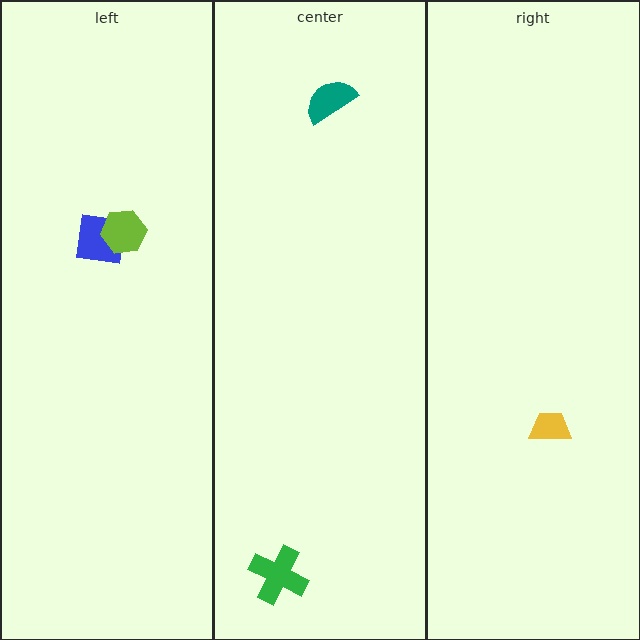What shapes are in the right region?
The yellow trapezoid.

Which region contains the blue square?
The left region.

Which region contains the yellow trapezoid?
The right region.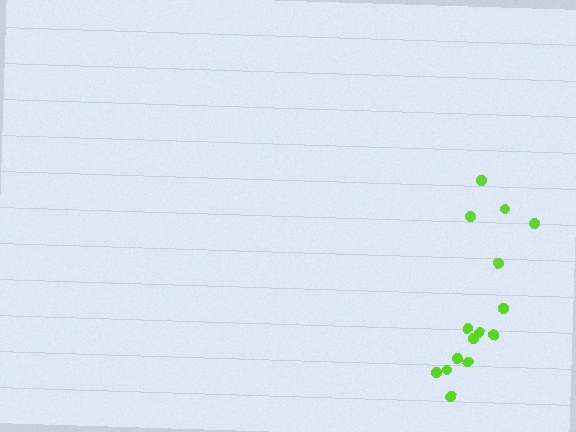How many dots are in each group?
Group 1: 10 dots, Group 2: 5 dots (15 total).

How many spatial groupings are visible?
There are 2 spatial groupings.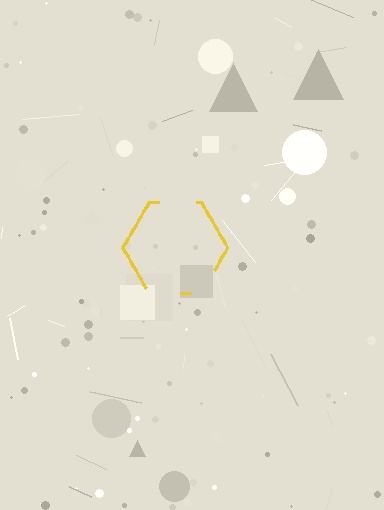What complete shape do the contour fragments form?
The contour fragments form a hexagon.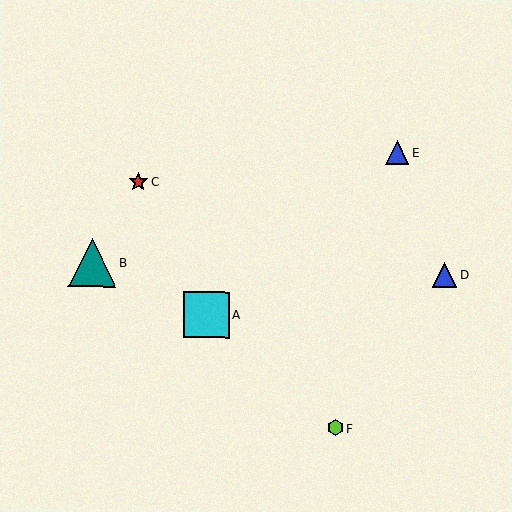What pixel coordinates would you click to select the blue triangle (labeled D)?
Click at (444, 275) to select the blue triangle D.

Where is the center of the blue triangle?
The center of the blue triangle is at (444, 275).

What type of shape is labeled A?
Shape A is a cyan square.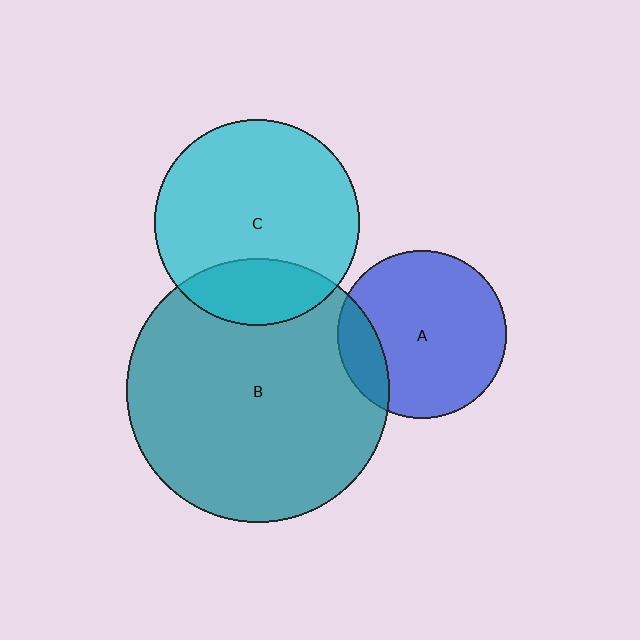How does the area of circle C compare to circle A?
Approximately 1.5 times.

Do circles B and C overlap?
Yes.